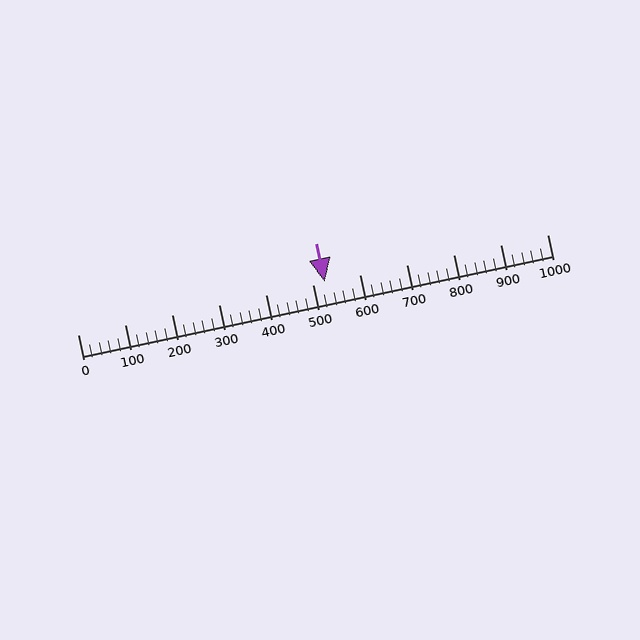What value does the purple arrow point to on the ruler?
The purple arrow points to approximately 526.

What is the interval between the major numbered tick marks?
The major tick marks are spaced 100 units apart.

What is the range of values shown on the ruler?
The ruler shows values from 0 to 1000.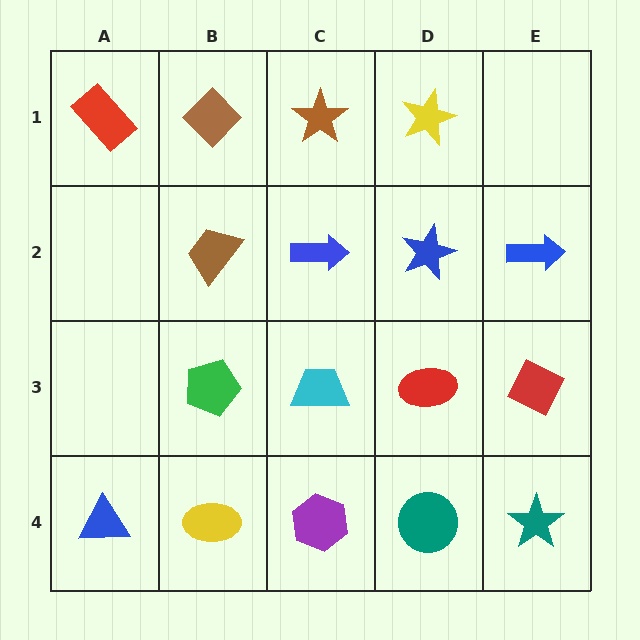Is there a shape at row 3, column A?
No, that cell is empty.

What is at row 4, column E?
A teal star.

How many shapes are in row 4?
5 shapes.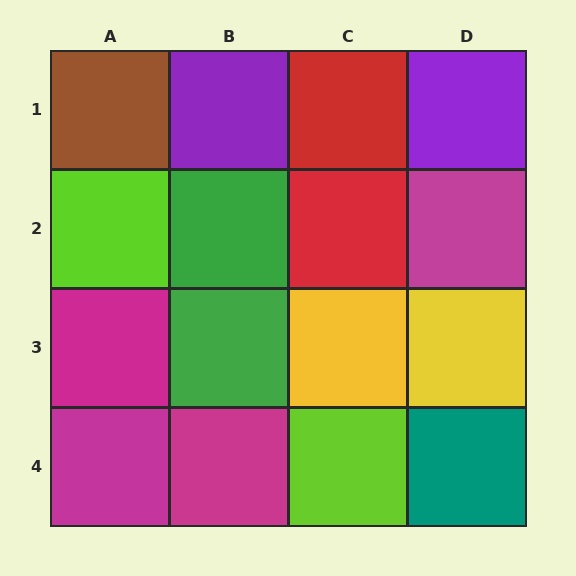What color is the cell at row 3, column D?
Yellow.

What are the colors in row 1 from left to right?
Brown, purple, red, purple.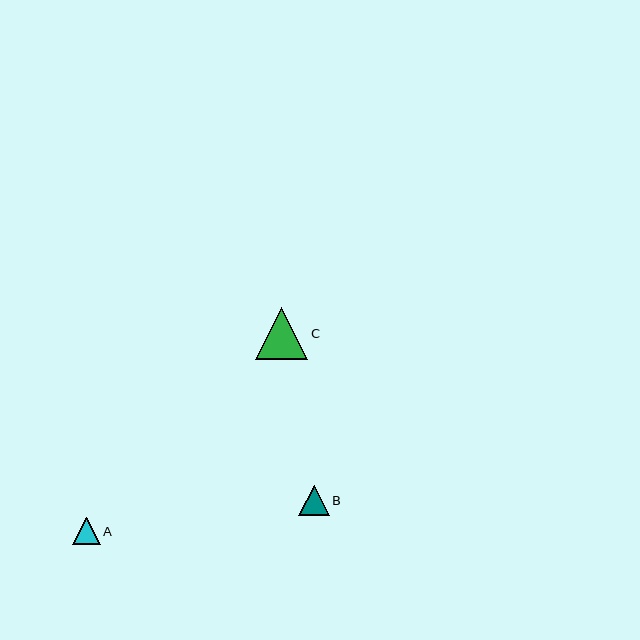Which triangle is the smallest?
Triangle A is the smallest with a size of approximately 28 pixels.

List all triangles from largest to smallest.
From largest to smallest: C, B, A.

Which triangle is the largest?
Triangle C is the largest with a size of approximately 52 pixels.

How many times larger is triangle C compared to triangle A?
Triangle C is approximately 1.9 times the size of triangle A.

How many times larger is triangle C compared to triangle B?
Triangle C is approximately 1.7 times the size of triangle B.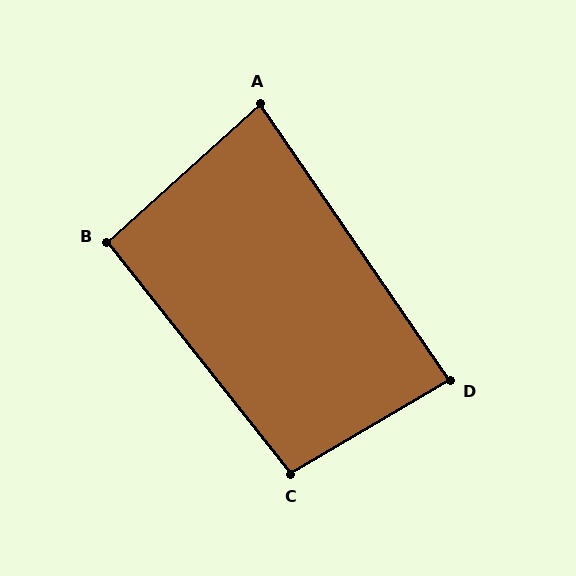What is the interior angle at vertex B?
Approximately 94 degrees (approximately right).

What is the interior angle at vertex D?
Approximately 86 degrees (approximately right).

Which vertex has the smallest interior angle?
A, at approximately 82 degrees.